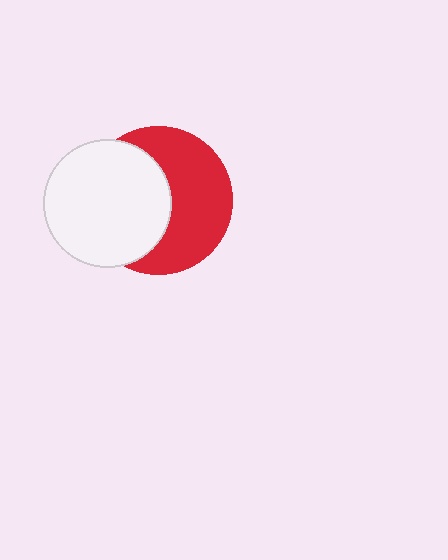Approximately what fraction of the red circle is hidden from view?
Roughly 47% of the red circle is hidden behind the white circle.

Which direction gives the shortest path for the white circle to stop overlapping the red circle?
Moving left gives the shortest separation.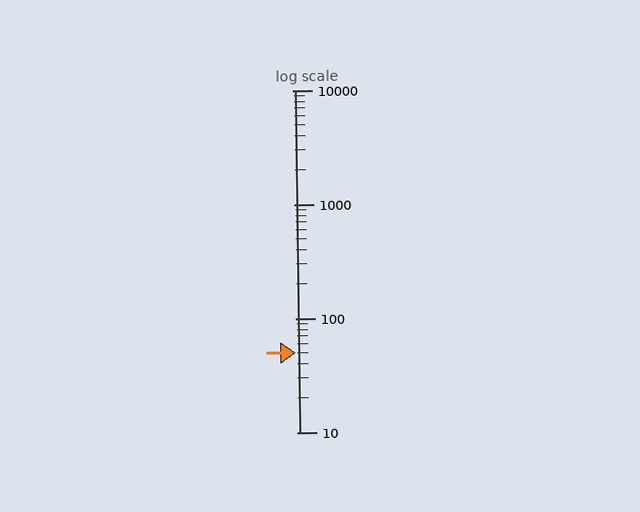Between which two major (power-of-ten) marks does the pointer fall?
The pointer is between 10 and 100.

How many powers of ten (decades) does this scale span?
The scale spans 3 decades, from 10 to 10000.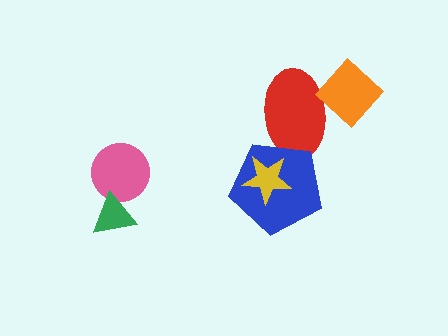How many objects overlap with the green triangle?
1 object overlaps with the green triangle.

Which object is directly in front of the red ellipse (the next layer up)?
The orange diamond is directly in front of the red ellipse.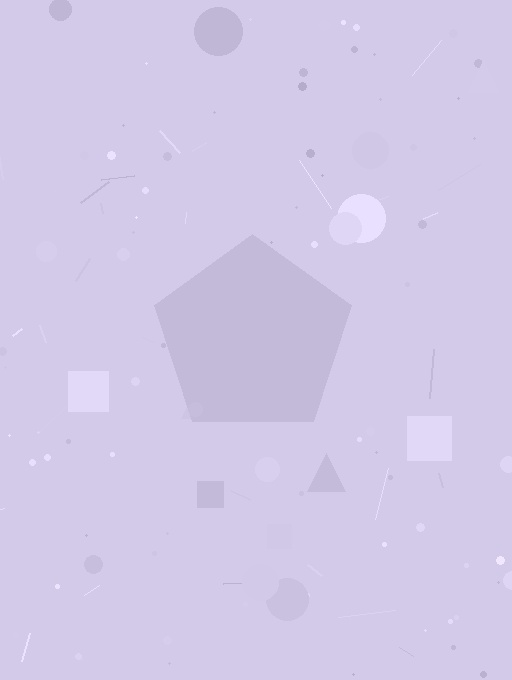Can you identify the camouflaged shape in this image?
The camouflaged shape is a pentagon.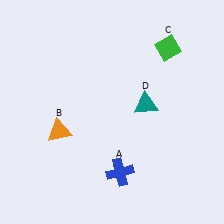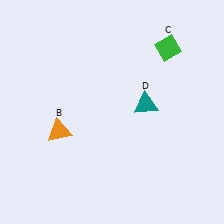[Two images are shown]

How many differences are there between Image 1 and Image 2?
There is 1 difference between the two images.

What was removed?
The blue cross (A) was removed in Image 2.